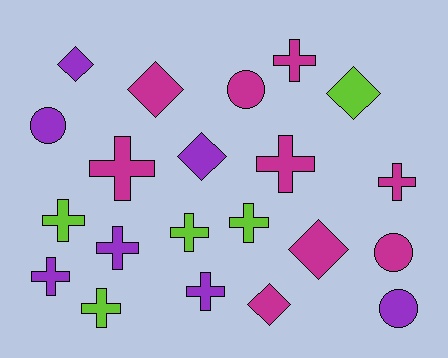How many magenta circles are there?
There are 2 magenta circles.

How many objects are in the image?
There are 21 objects.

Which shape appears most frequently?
Cross, with 11 objects.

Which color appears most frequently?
Magenta, with 9 objects.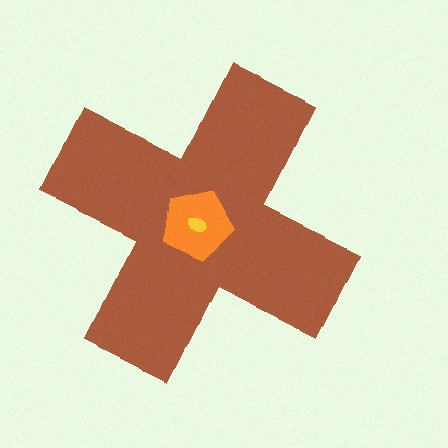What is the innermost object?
The yellow ellipse.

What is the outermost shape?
The brown cross.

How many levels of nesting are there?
3.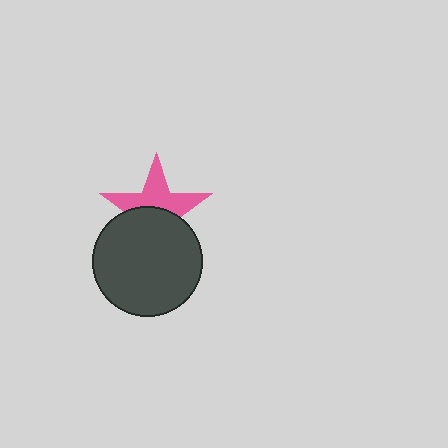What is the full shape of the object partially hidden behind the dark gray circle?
The partially hidden object is a pink star.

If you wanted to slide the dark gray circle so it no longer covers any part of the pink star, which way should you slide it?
Slide it down — that is the most direct way to separate the two shapes.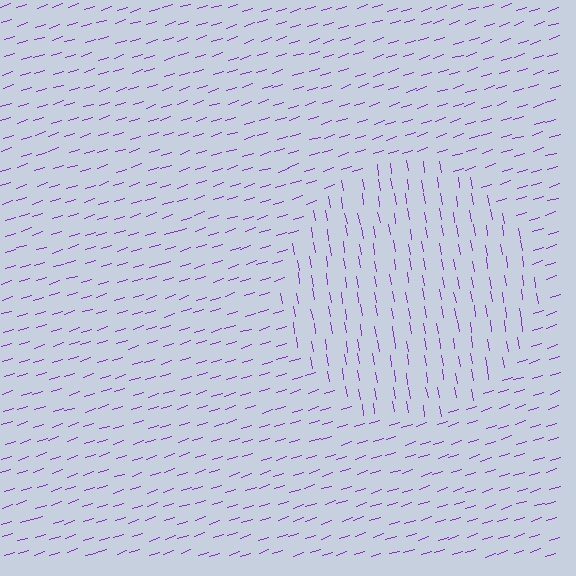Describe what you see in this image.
The image is filled with small purple line segments. A circle region in the image has lines oriented differently from the surrounding lines, creating a visible texture boundary.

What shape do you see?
I see a circle.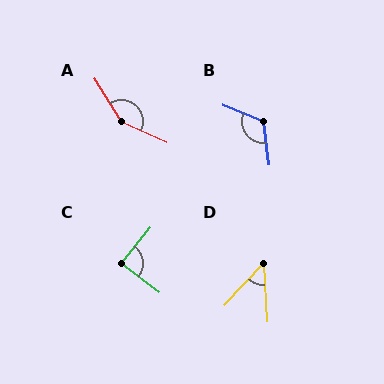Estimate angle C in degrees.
Approximately 88 degrees.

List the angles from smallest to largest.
D (46°), C (88°), B (120°), A (146°).